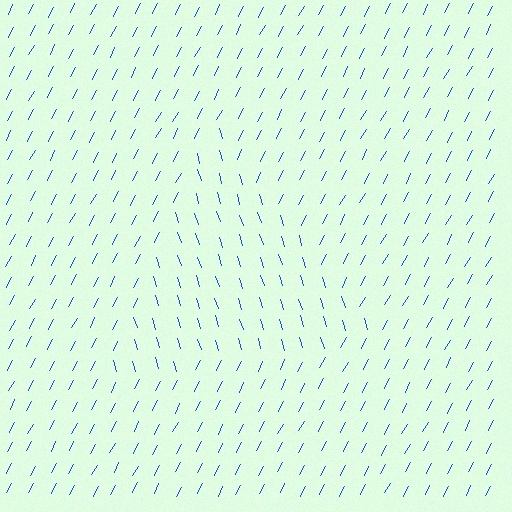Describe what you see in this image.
The image is filled with small blue line segments. A triangle region in the image has lines oriented differently from the surrounding lines, creating a visible texture boundary.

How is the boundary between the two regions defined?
The boundary is defined purely by a change in line orientation (approximately 45 degrees difference). All lines are the same color and thickness.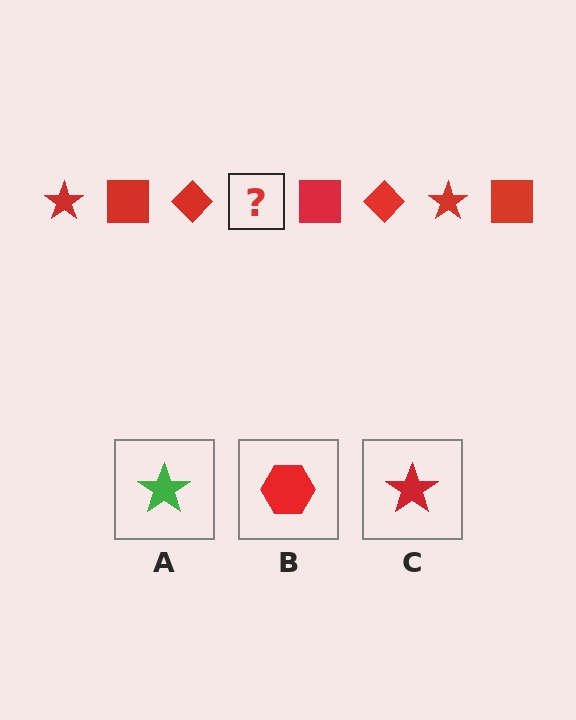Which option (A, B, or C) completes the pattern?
C.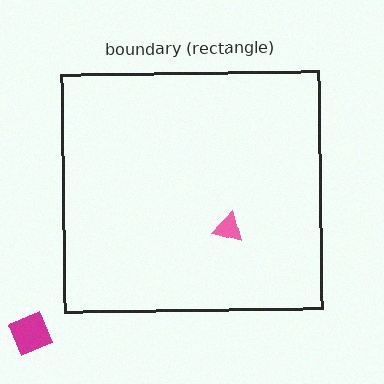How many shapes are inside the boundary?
1 inside, 1 outside.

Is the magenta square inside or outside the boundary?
Outside.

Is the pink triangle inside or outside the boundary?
Inside.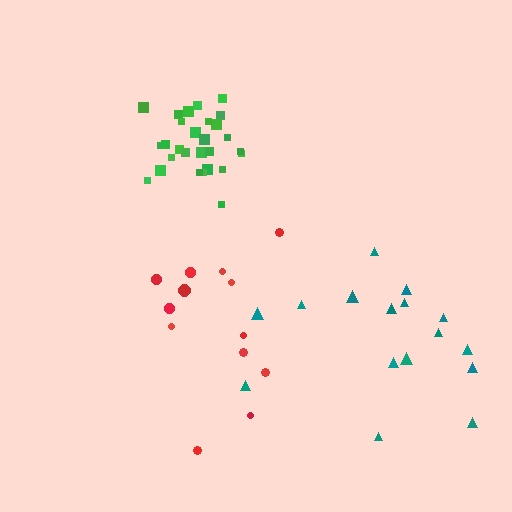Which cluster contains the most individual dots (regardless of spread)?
Green (28).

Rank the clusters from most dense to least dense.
green, teal, red.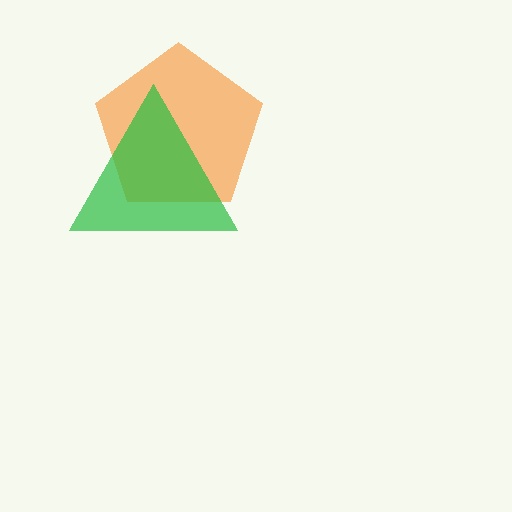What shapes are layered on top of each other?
The layered shapes are: an orange pentagon, a green triangle.